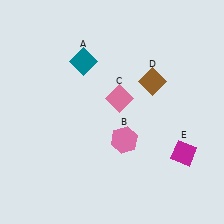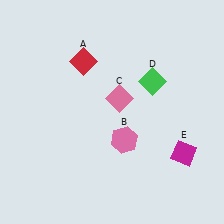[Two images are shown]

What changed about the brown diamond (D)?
In Image 1, D is brown. In Image 2, it changed to green.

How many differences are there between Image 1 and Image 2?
There are 2 differences between the two images.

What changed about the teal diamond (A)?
In Image 1, A is teal. In Image 2, it changed to red.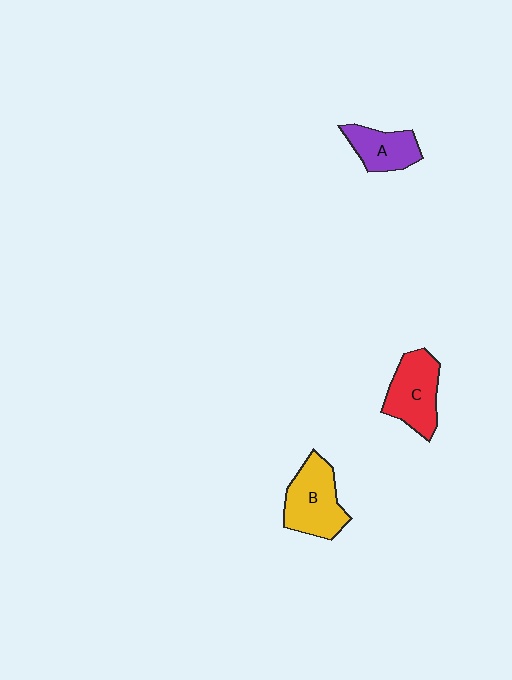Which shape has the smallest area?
Shape A (purple).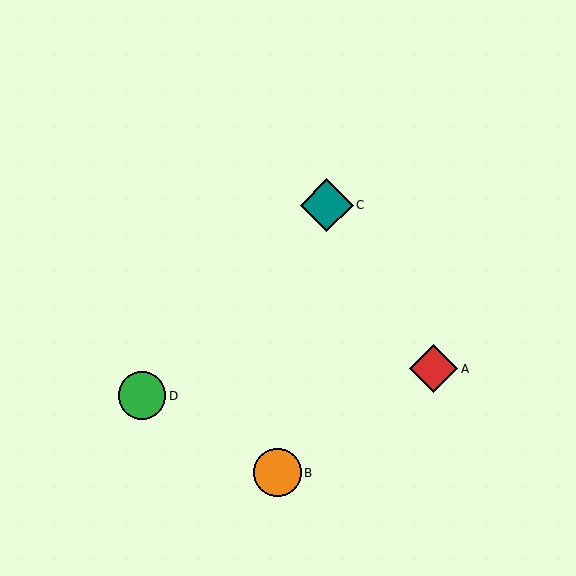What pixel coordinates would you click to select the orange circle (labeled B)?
Click at (277, 473) to select the orange circle B.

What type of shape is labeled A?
Shape A is a red diamond.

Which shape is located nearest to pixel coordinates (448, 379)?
The red diamond (labeled A) at (433, 369) is nearest to that location.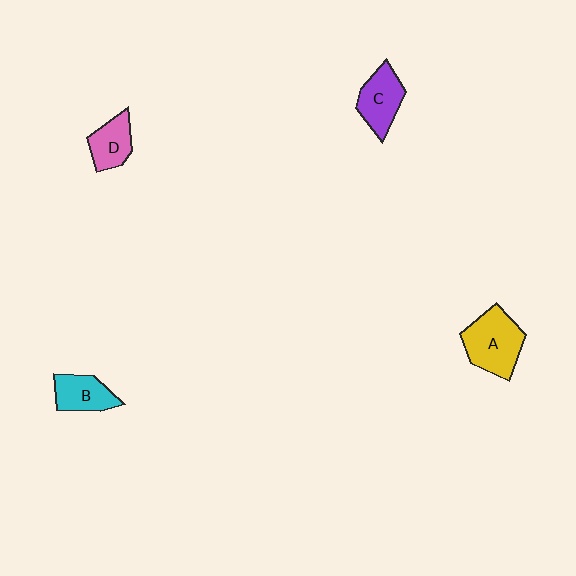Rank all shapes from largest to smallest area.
From largest to smallest: A (yellow), C (purple), B (cyan), D (pink).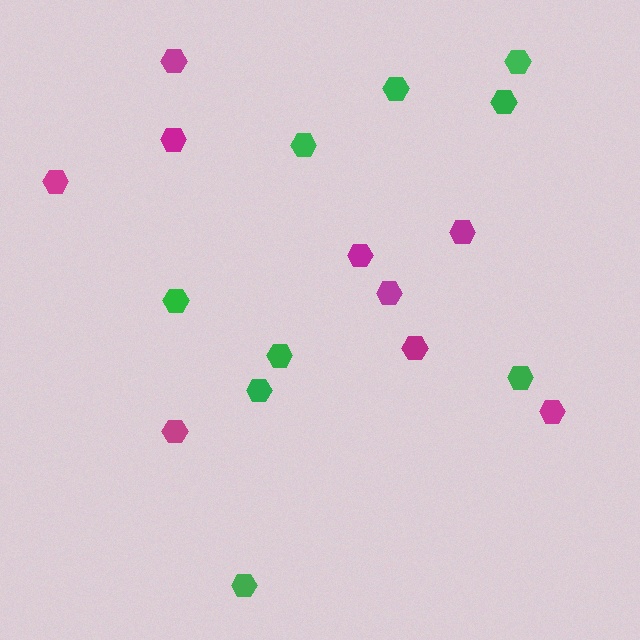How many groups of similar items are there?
There are 2 groups: one group of magenta hexagons (9) and one group of green hexagons (9).